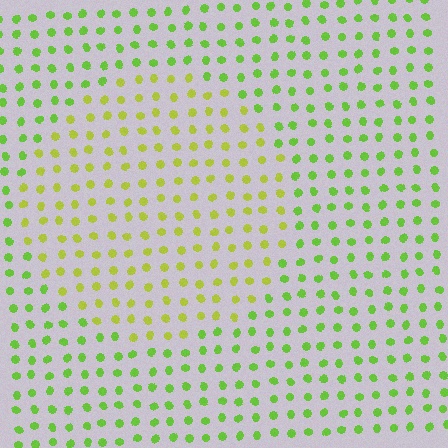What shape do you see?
I see a circle.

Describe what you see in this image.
The image is filled with small lime elements in a uniform arrangement. A circle-shaped region is visible where the elements are tinted to a slightly different hue, forming a subtle color boundary.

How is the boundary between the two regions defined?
The boundary is defined purely by a slight shift in hue (about 30 degrees). Spacing, size, and orientation are identical on both sides.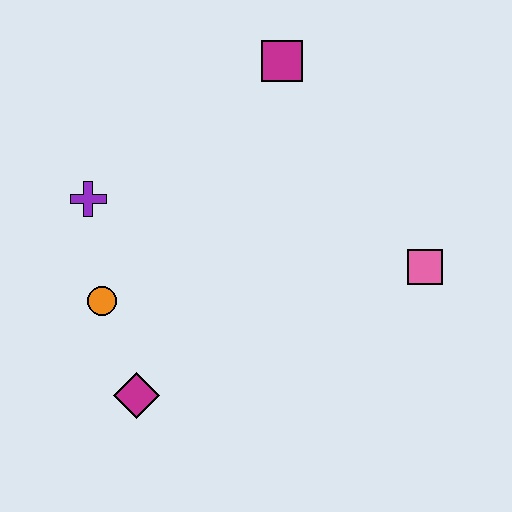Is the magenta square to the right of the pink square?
No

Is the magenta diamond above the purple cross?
No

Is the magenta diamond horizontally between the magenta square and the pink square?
No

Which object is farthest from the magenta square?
The magenta diamond is farthest from the magenta square.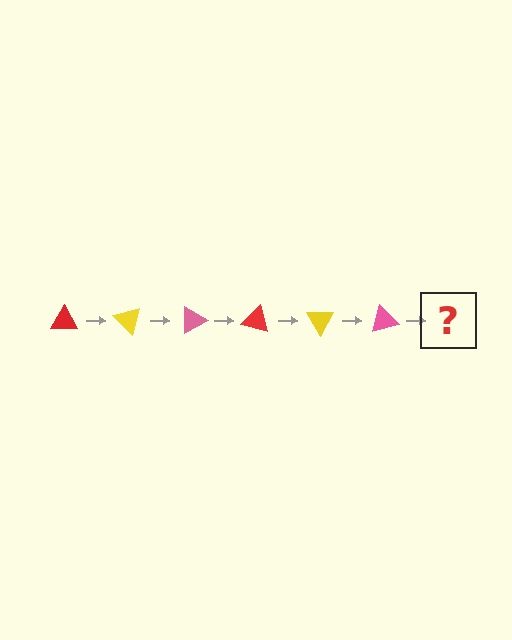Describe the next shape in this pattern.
It should be a red triangle, rotated 270 degrees from the start.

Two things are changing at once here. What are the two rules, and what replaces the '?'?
The two rules are that it rotates 45 degrees each step and the color cycles through red, yellow, and pink. The '?' should be a red triangle, rotated 270 degrees from the start.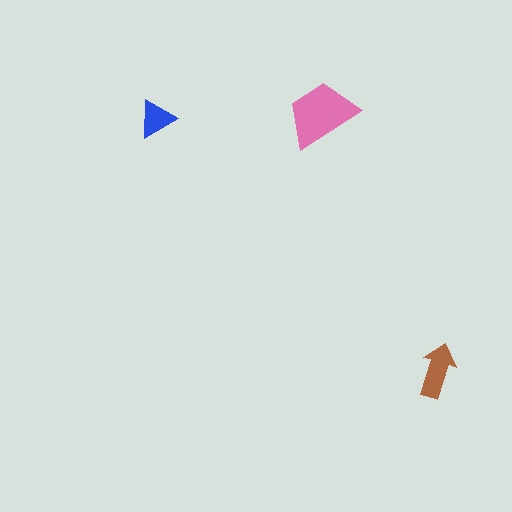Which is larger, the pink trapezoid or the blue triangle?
The pink trapezoid.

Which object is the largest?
The pink trapezoid.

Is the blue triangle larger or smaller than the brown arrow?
Smaller.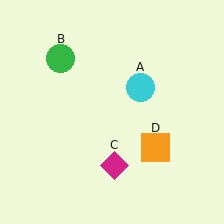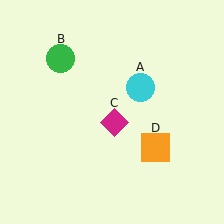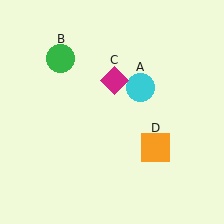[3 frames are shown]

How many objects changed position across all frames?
1 object changed position: magenta diamond (object C).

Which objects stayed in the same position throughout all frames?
Cyan circle (object A) and green circle (object B) and orange square (object D) remained stationary.